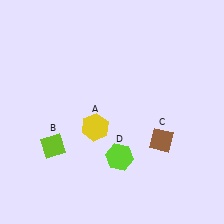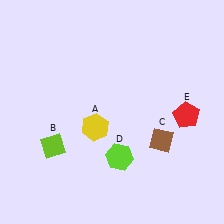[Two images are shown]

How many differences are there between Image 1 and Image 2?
There is 1 difference between the two images.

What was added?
A red pentagon (E) was added in Image 2.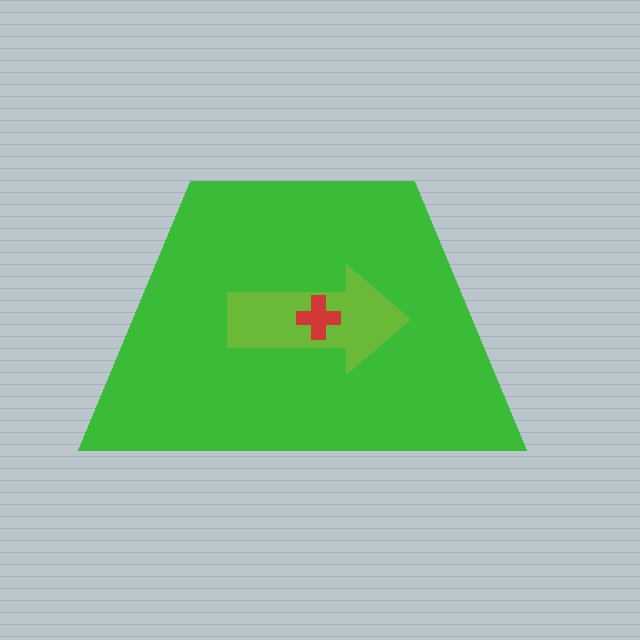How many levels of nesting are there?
3.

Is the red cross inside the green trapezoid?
Yes.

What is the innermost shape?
The red cross.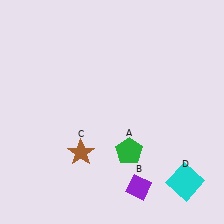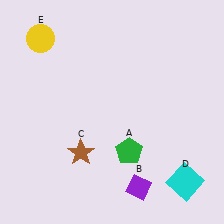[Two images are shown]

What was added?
A yellow circle (E) was added in Image 2.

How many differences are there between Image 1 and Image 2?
There is 1 difference between the two images.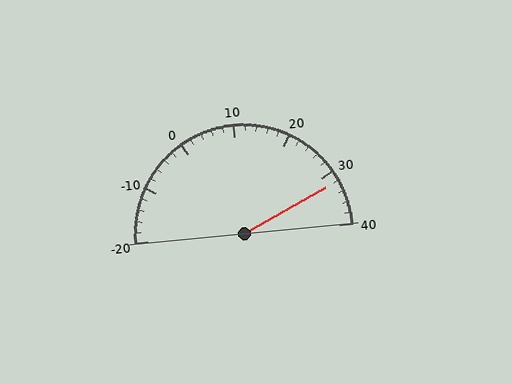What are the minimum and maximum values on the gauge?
The gauge ranges from -20 to 40.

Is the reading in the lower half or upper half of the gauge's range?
The reading is in the upper half of the range (-20 to 40).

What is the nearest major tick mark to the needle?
The nearest major tick mark is 30.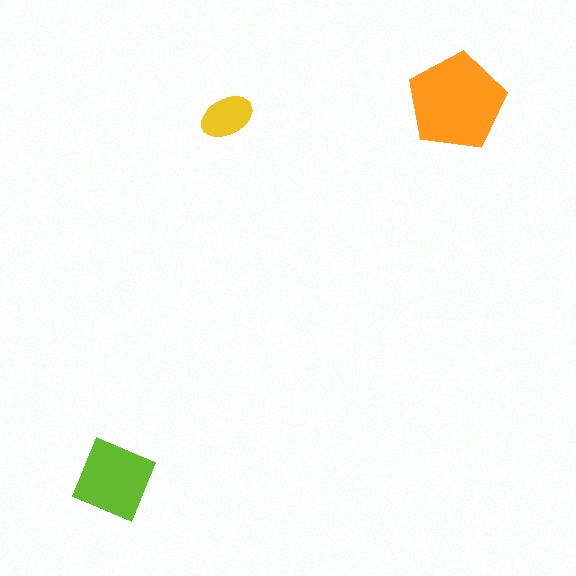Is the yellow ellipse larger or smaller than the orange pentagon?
Smaller.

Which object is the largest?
The orange pentagon.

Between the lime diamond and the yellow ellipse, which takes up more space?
The lime diamond.